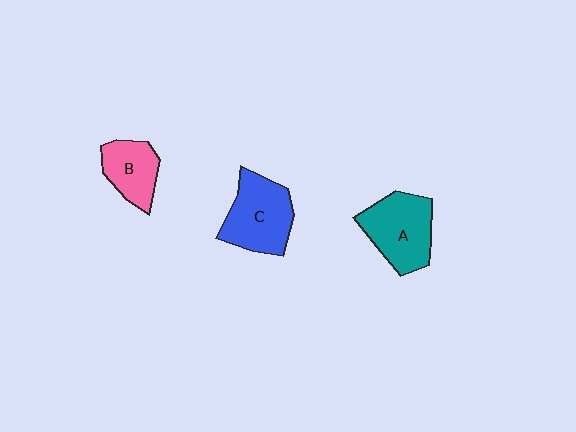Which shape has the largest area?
Shape A (teal).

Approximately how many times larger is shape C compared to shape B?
Approximately 1.5 times.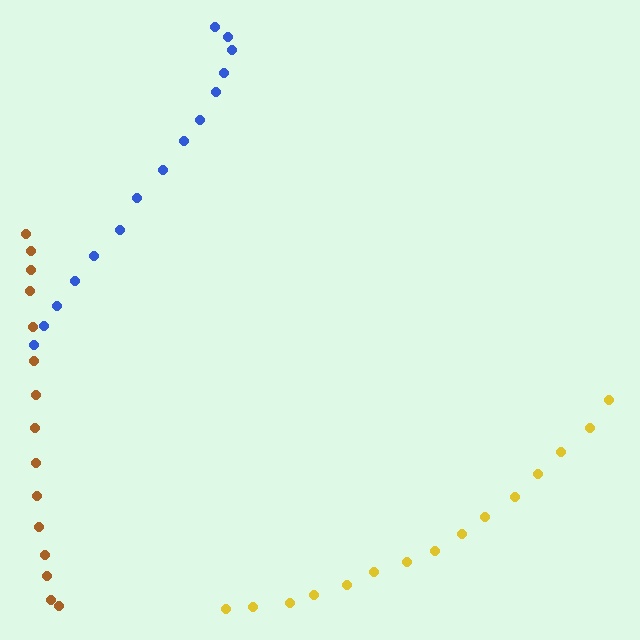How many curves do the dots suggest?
There are 3 distinct paths.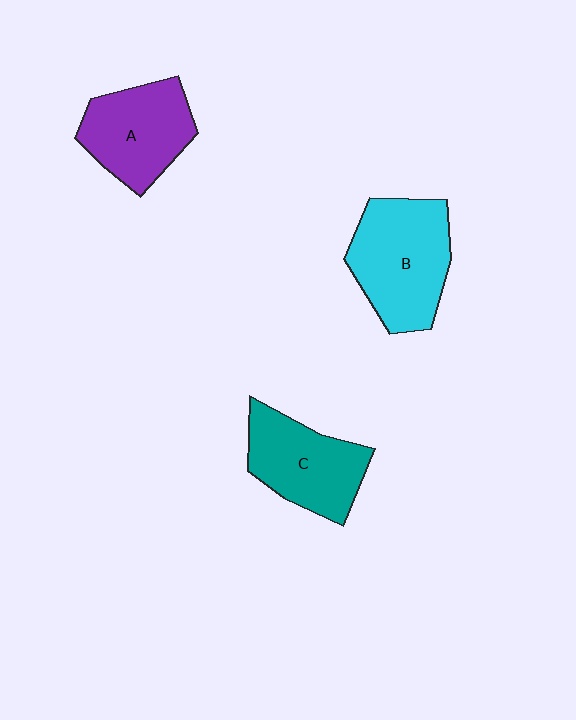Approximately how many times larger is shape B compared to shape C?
Approximately 1.2 times.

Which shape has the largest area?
Shape B (cyan).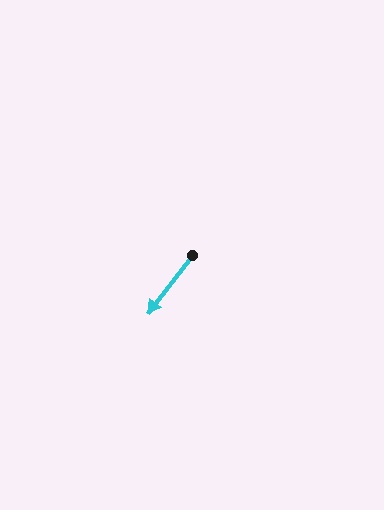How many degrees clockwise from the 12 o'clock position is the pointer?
Approximately 217 degrees.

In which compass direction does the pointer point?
Southwest.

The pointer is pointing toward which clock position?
Roughly 7 o'clock.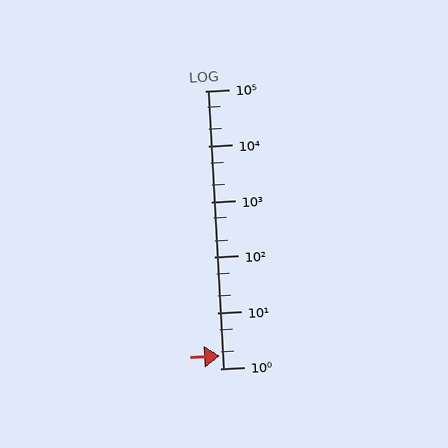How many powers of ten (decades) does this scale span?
The scale spans 5 decades, from 1 to 100000.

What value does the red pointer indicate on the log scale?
The pointer indicates approximately 1.7.